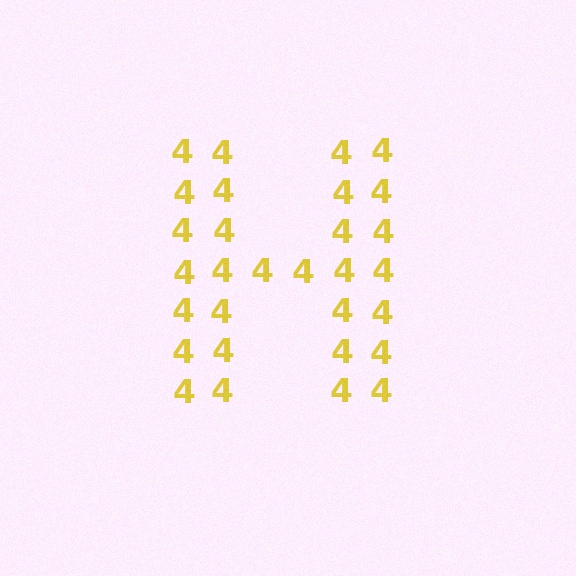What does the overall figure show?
The overall figure shows the letter H.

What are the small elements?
The small elements are digit 4's.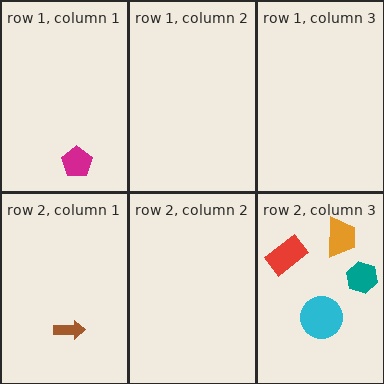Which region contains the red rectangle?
The row 2, column 3 region.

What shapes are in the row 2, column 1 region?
The brown arrow.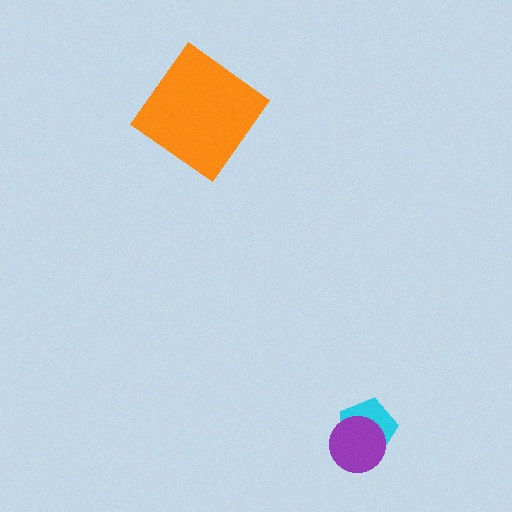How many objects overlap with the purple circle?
1 object overlaps with the purple circle.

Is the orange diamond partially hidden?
No, no other shape covers it.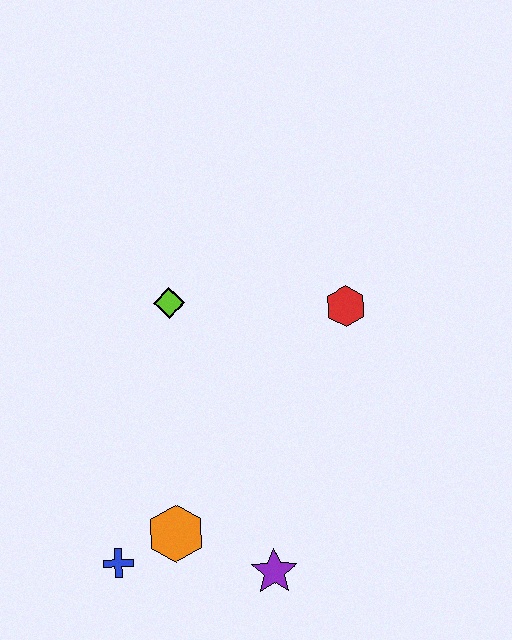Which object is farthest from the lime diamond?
The purple star is farthest from the lime diamond.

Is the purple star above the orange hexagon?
No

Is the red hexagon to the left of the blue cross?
No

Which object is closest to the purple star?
The orange hexagon is closest to the purple star.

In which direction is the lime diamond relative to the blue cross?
The lime diamond is above the blue cross.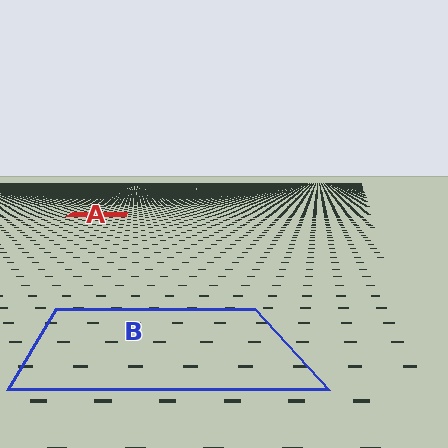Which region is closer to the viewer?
Region B is closer. The texture elements there are larger and more spread out.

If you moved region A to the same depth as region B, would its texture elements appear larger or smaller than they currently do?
They would appear larger. At a closer depth, the same texture elements are projected at a bigger on-screen size.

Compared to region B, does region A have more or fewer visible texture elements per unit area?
Region A has more texture elements per unit area — they are packed more densely because it is farther away.